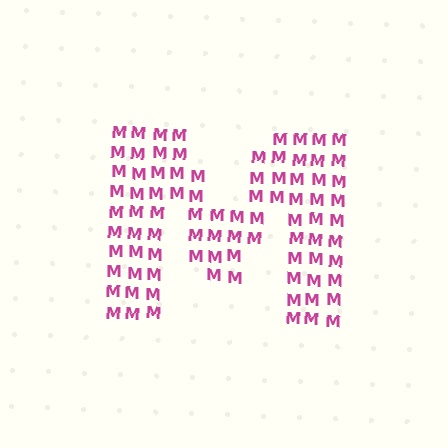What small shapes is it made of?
It is made of small letter M's.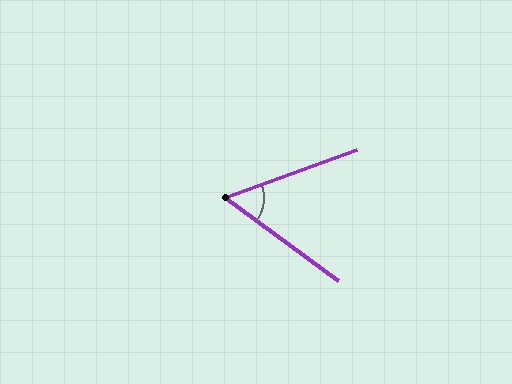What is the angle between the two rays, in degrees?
Approximately 56 degrees.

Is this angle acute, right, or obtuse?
It is acute.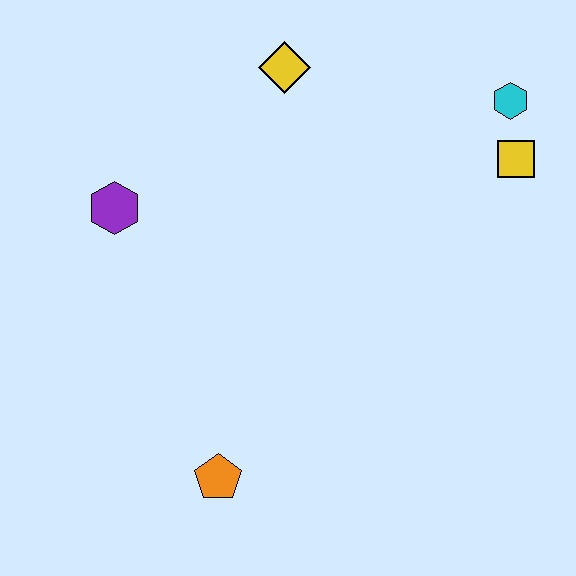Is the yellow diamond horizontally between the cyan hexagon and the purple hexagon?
Yes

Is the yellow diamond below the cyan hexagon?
No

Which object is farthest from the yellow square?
The orange pentagon is farthest from the yellow square.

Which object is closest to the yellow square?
The cyan hexagon is closest to the yellow square.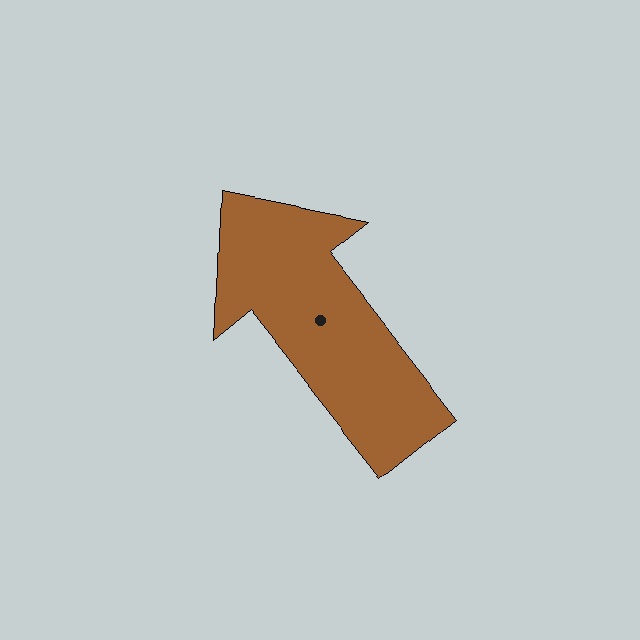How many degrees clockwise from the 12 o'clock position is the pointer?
Approximately 322 degrees.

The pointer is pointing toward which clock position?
Roughly 11 o'clock.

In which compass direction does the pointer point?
Northwest.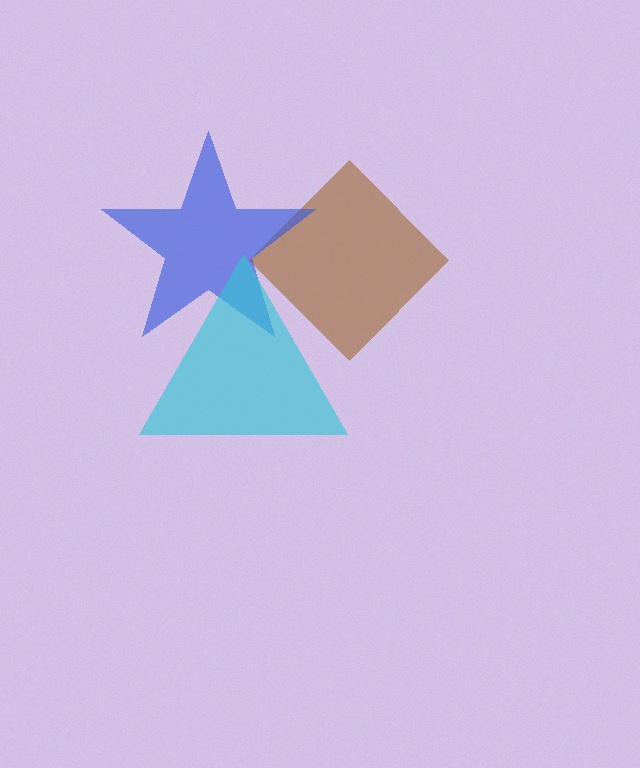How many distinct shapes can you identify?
There are 3 distinct shapes: a brown diamond, a blue star, a cyan triangle.